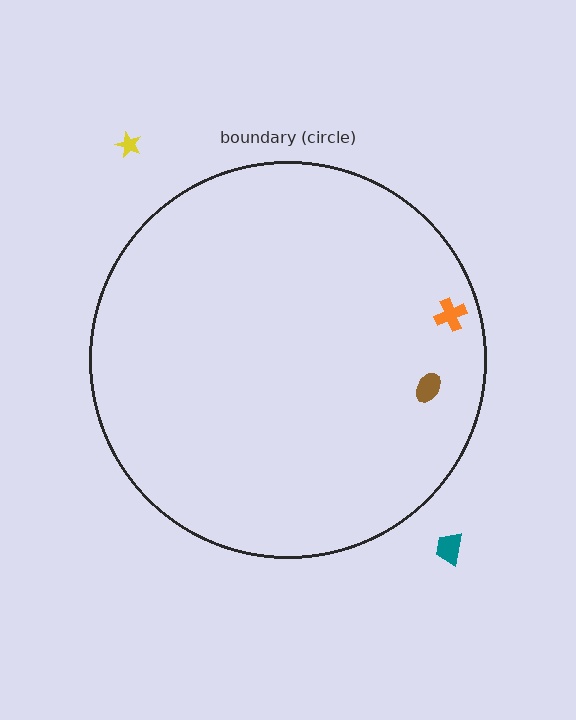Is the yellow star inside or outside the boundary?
Outside.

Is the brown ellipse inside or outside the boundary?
Inside.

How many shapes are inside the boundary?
2 inside, 2 outside.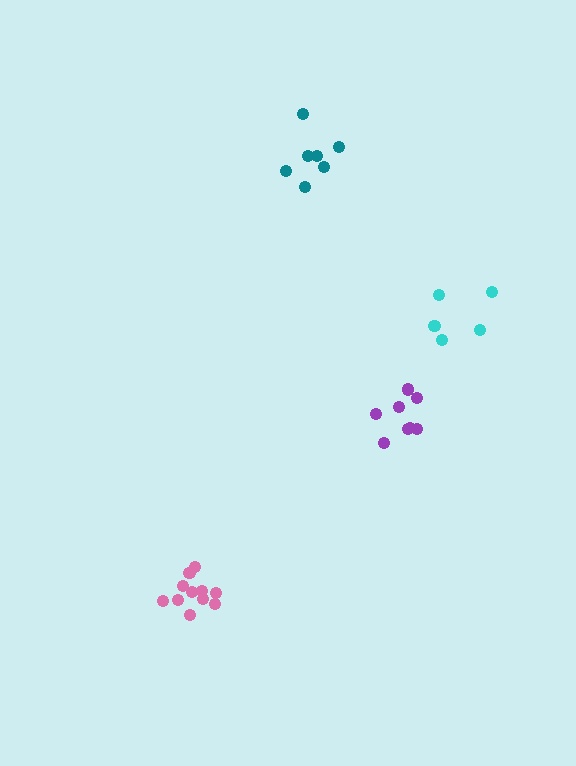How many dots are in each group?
Group 1: 7 dots, Group 2: 8 dots, Group 3: 5 dots, Group 4: 11 dots (31 total).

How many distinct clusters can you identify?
There are 4 distinct clusters.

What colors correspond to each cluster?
The clusters are colored: teal, purple, cyan, pink.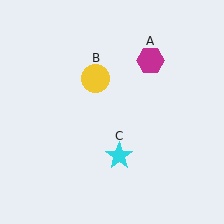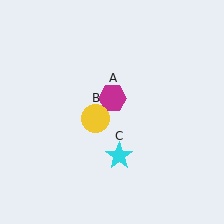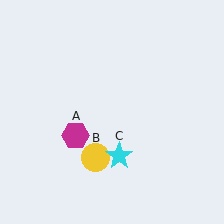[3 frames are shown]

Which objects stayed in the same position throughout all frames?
Cyan star (object C) remained stationary.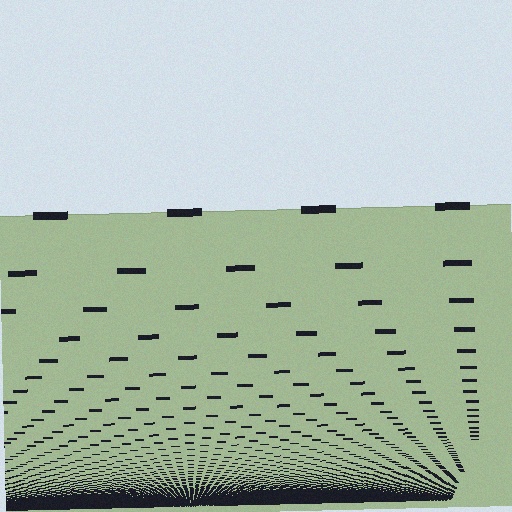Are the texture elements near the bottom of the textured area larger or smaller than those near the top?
Smaller. The gradient is inverted — elements near the bottom are smaller and denser.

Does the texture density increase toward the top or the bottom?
Density increases toward the bottom.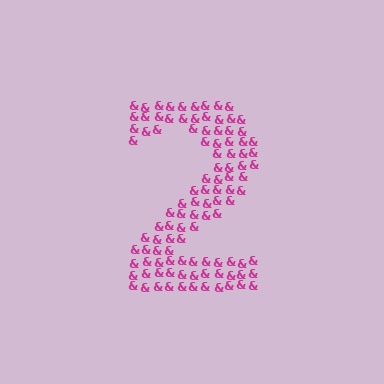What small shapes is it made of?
It is made of small ampersands.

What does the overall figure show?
The overall figure shows the digit 2.